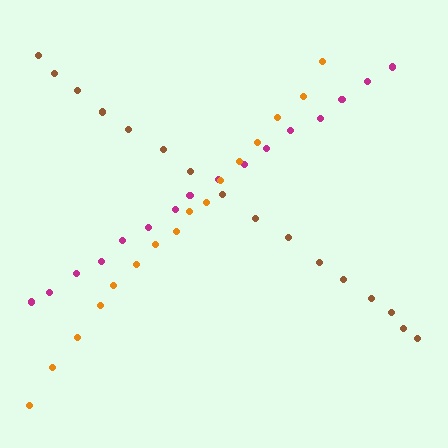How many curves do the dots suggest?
There are 3 distinct paths.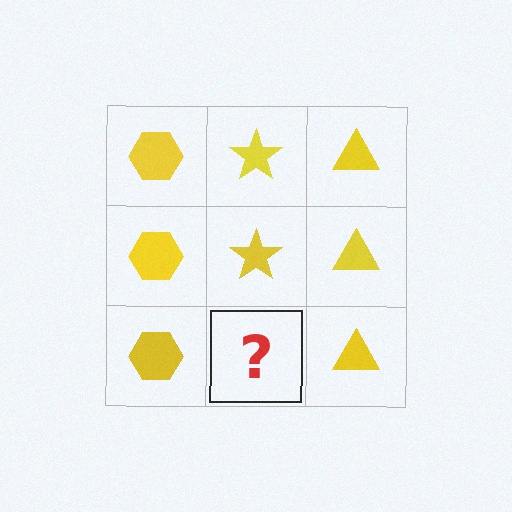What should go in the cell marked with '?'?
The missing cell should contain a yellow star.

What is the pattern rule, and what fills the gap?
The rule is that each column has a consistent shape. The gap should be filled with a yellow star.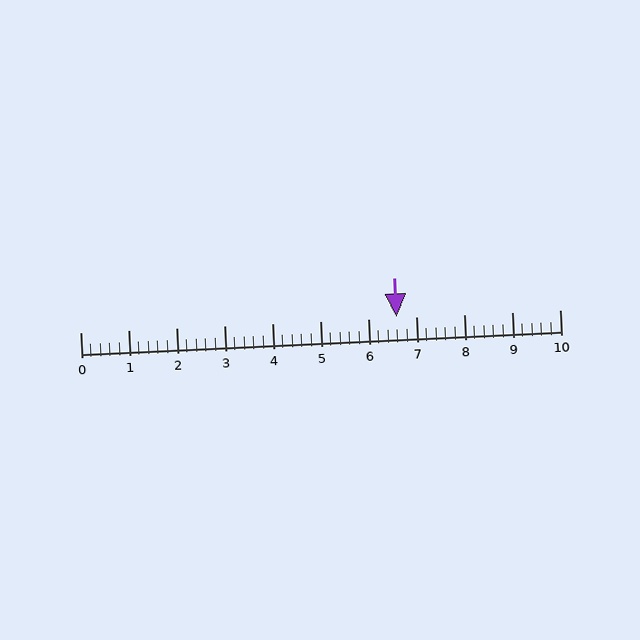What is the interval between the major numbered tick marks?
The major tick marks are spaced 1 units apart.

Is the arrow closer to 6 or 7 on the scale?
The arrow is closer to 7.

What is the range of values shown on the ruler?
The ruler shows values from 0 to 10.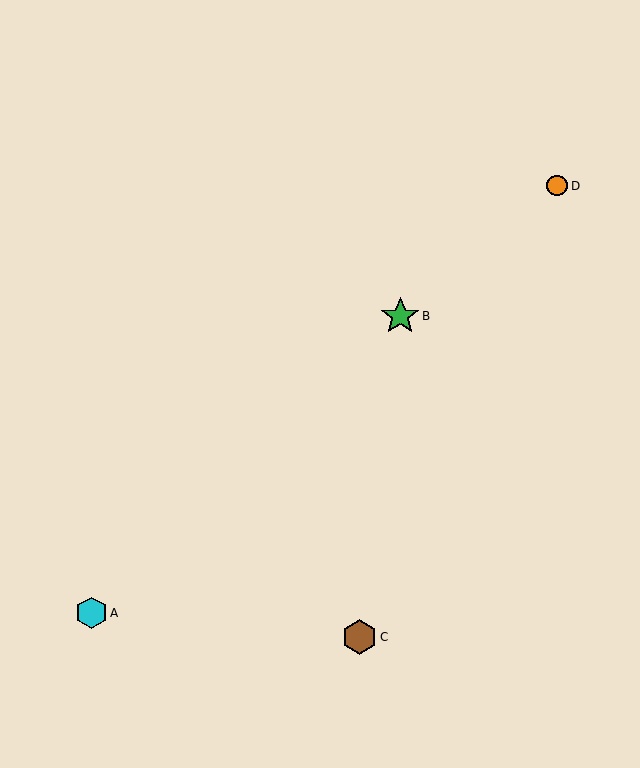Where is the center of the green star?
The center of the green star is at (400, 316).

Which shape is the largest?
The green star (labeled B) is the largest.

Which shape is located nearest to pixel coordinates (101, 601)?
The cyan hexagon (labeled A) at (91, 613) is nearest to that location.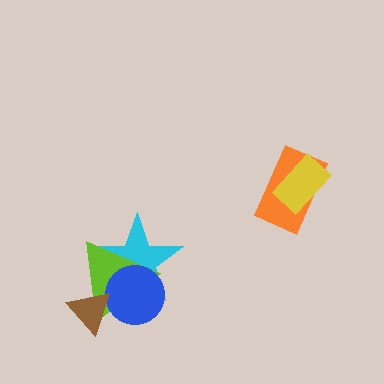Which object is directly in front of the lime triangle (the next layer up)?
The blue circle is directly in front of the lime triangle.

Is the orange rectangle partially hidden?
Yes, it is partially covered by another shape.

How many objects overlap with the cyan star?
2 objects overlap with the cyan star.